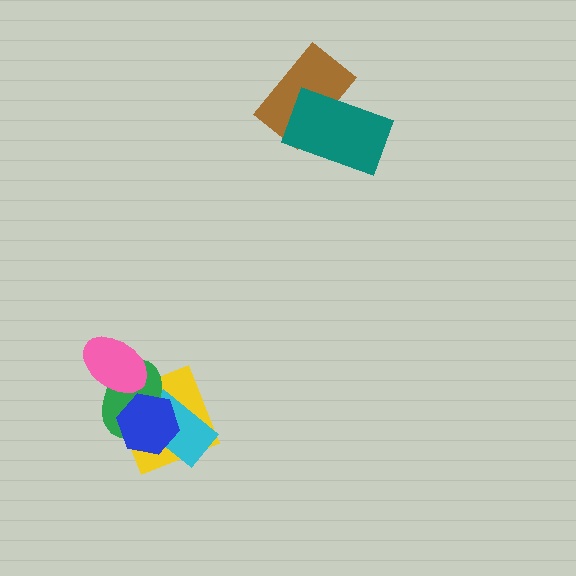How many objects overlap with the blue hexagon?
3 objects overlap with the blue hexagon.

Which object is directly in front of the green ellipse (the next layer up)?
The blue hexagon is directly in front of the green ellipse.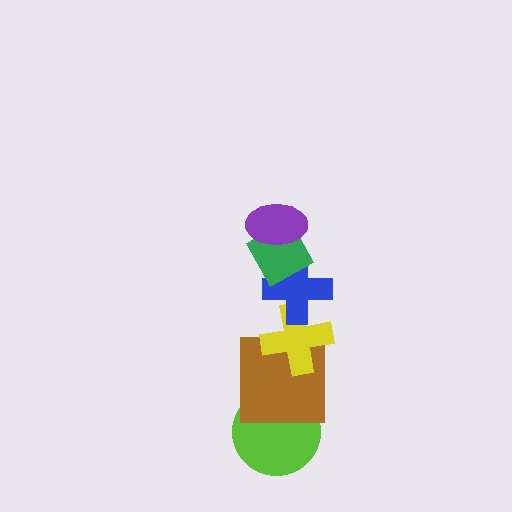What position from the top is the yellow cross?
The yellow cross is 4th from the top.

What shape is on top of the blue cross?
The green diamond is on top of the blue cross.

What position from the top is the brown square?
The brown square is 5th from the top.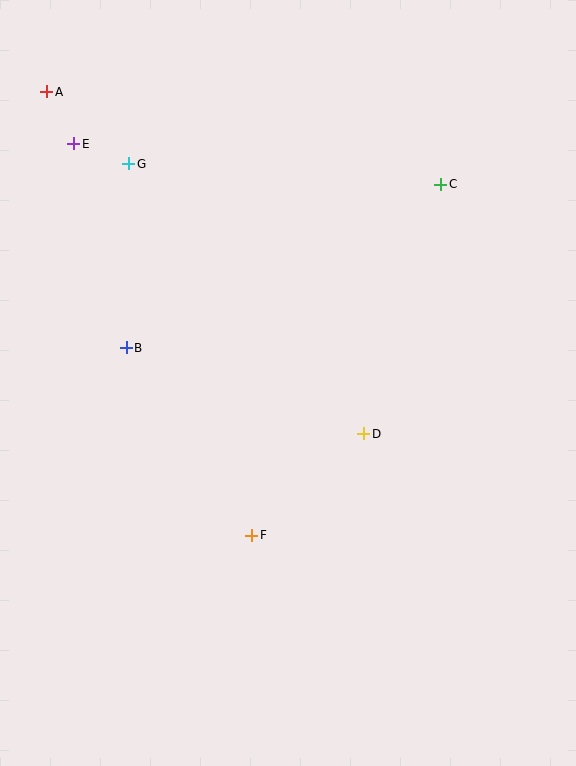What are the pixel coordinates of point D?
Point D is at (364, 434).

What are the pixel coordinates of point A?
Point A is at (47, 92).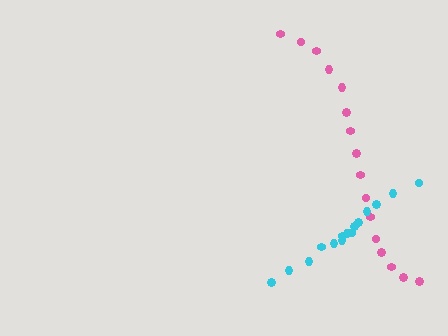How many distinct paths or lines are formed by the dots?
There are 2 distinct paths.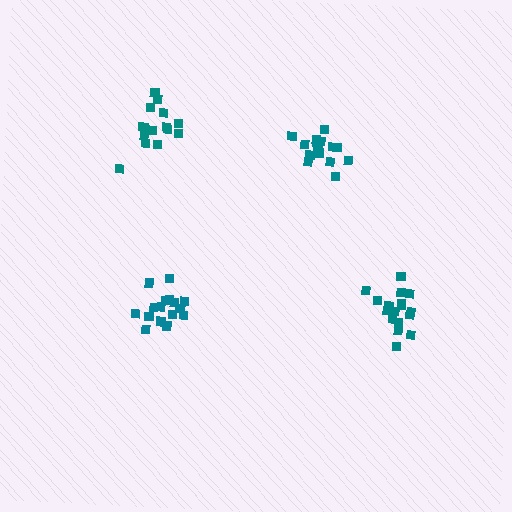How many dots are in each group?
Group 1: 18 dots, Group 2: 16 dots, Group 3: 16 dots, Group 4: 16 dots (66 total).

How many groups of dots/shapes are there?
There are 4 groups.